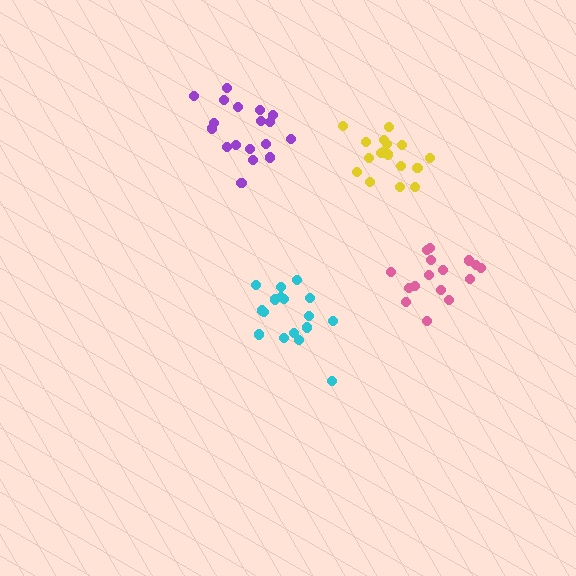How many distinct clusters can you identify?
There are 4 distinct clusters.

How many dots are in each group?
Group 1: 17 dots, Group 2: 17 dots, Group 3: 16 dots, Group 4: 18 dots (68 total).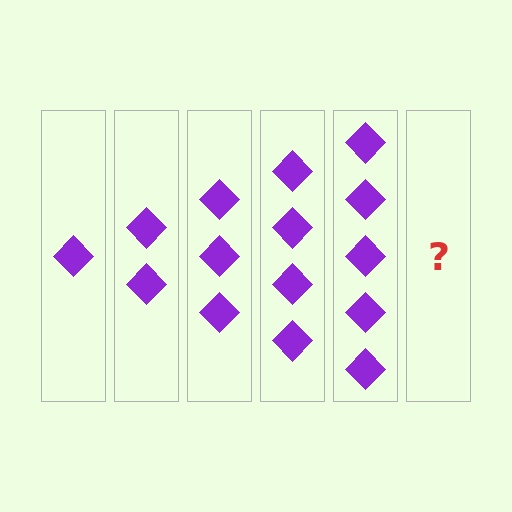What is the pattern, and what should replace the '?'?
The pattern is that each step adds one more diamond. The '?' should be 6 diamonds.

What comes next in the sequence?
The next element should be 6 diamonds.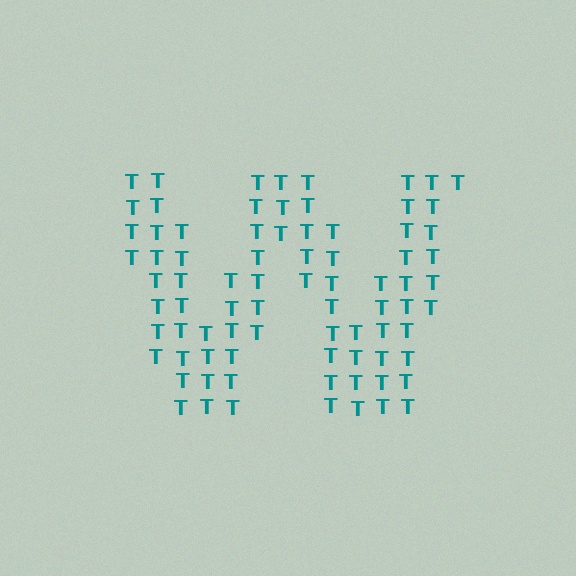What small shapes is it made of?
It is made of small letter T's.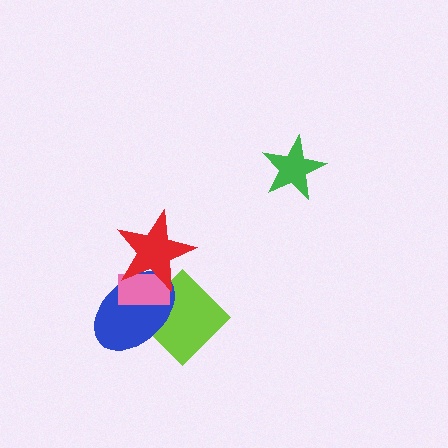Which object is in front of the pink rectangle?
The red star is in front of the pink rectangle.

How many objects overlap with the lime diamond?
3 objects overlap with the lime diamond.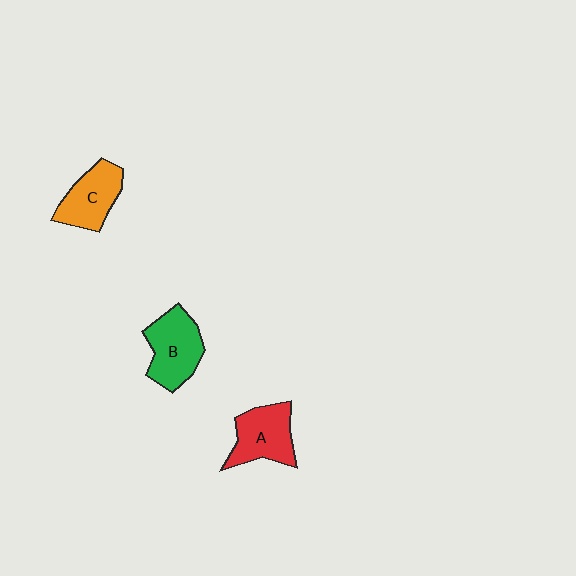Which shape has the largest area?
Shape B (green).